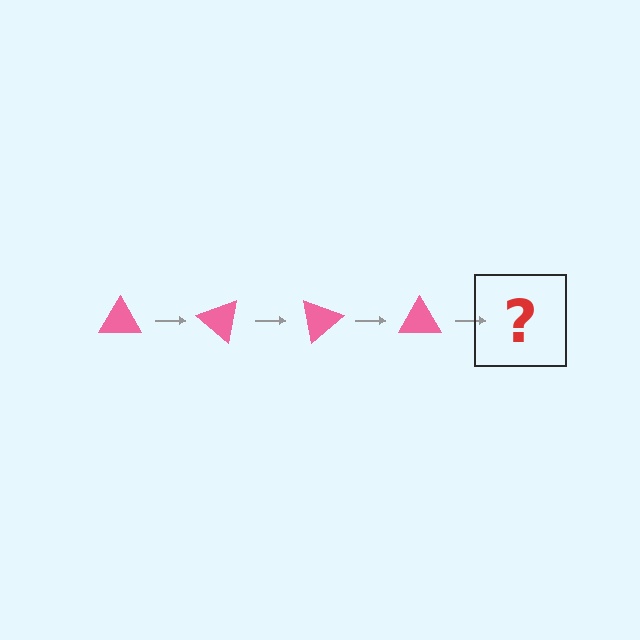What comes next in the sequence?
The next element should be a pink triangle rotated 160 degrees.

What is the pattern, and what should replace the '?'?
The pattern is that the triangle rotates 40 degrees each step. The '?' should be a pink triangle rotated 160 degrees.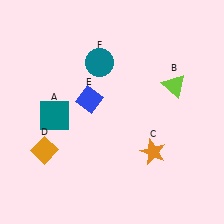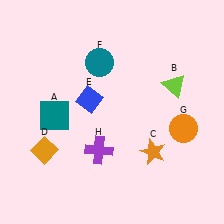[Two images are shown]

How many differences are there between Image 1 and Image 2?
There are 2 differences between the two images.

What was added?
An orange circle (G), a purple cross (H) were added in Image 2.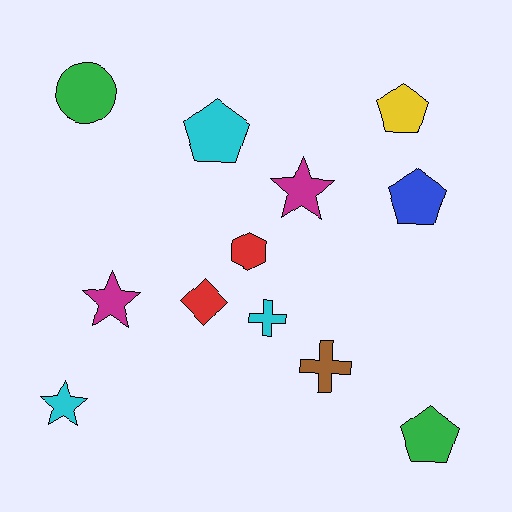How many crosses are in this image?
There are 2 crosses.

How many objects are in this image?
There are 12 objects.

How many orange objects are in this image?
There are no orange objects.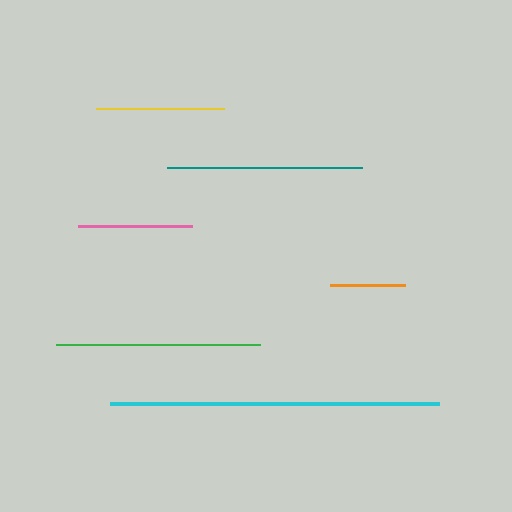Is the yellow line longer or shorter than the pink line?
The yellow line is longer than the pink line.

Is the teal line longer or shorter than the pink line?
The teal line is longer than the pink line.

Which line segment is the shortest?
The orange line is the shortest at approximately 75 pixels.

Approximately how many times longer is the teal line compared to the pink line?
The teal line is approximately 1.7 times the length of the pink line.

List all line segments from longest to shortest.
From longest to shortest: cyan, green, teal, yellow, pink, orange.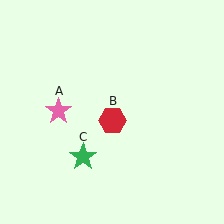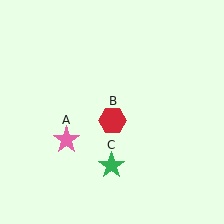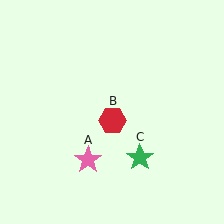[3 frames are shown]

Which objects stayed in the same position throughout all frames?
Red hexagon (object B) remained stationary.